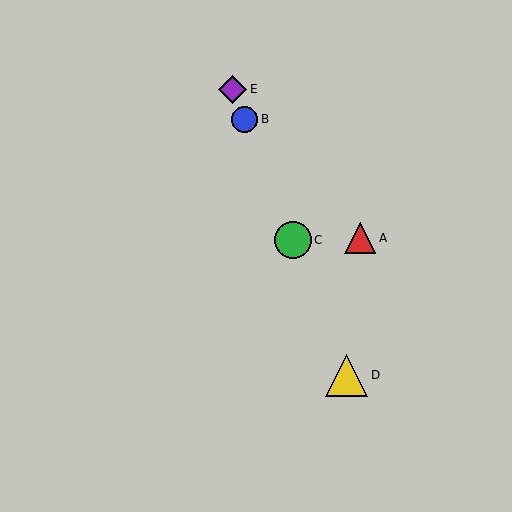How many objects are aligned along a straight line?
4 objects (B, C, D, E) are aligned along a straight line.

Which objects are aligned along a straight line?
Objects B, C, D, E are aligned along a straight line.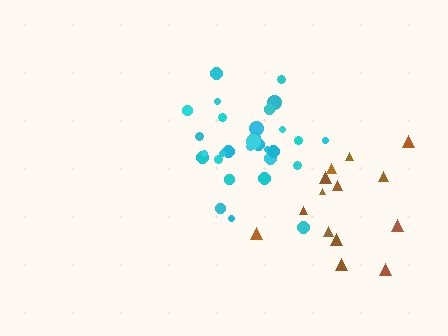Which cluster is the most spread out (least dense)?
Brown.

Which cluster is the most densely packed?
Cyan.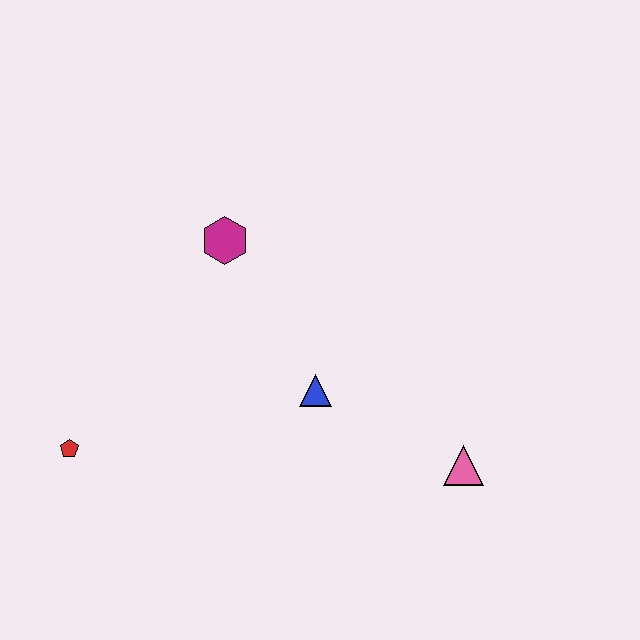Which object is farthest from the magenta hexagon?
The pink triangle is farthest from the magenta hexagon.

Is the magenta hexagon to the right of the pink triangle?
No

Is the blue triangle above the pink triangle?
Yes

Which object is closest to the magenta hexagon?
The blue triangle is closest to the magenta hexagon.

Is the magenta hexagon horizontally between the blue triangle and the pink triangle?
No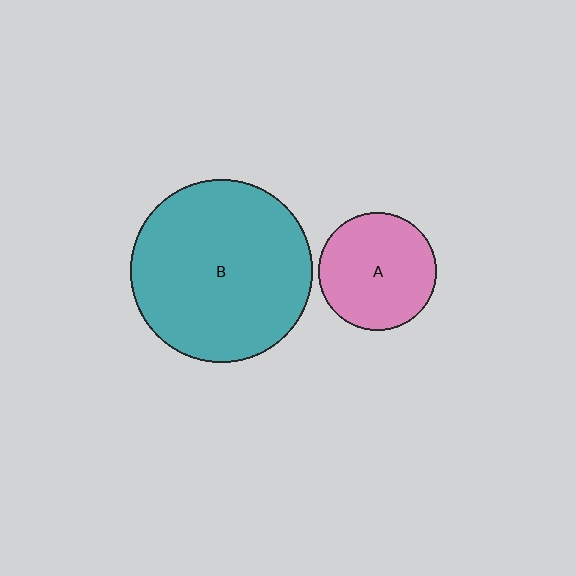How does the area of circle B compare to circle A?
Approximately 2.4 times.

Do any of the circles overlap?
No, none of the circles overlap.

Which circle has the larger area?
Circle B (teal).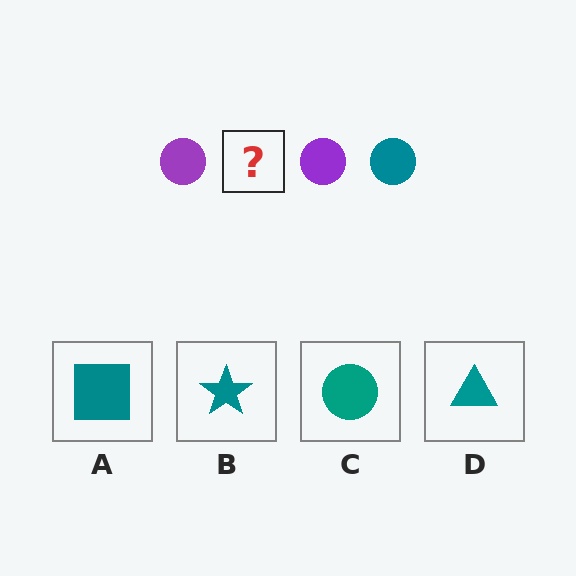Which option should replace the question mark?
Option C.